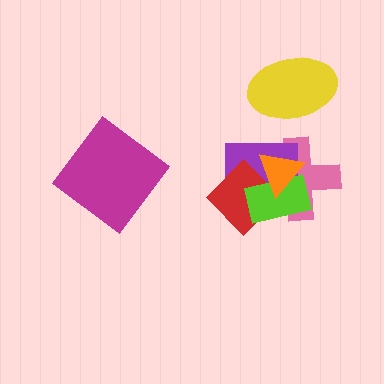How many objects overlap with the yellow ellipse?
0 objects overlap with the yellow ellipse.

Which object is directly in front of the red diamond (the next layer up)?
The lime rectangle is directly in front of the red diamond.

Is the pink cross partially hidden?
Yes, it is partially covered by another shape.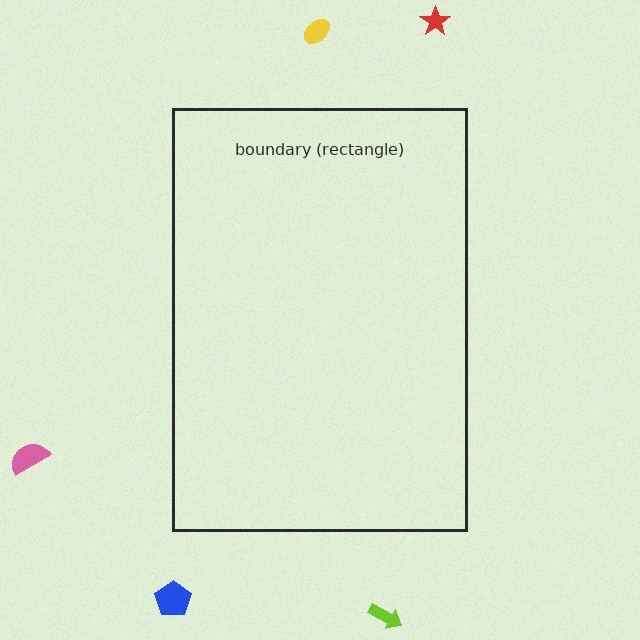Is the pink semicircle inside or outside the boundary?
Outside.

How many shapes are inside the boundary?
0 inside, 5 outside.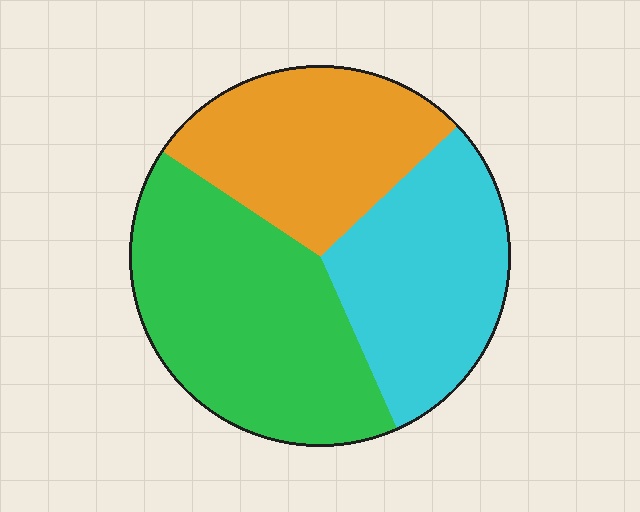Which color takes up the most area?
Green, at roughly 40%.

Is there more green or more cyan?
Green.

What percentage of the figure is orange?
Orange takes up between a sixth and a third of the figure.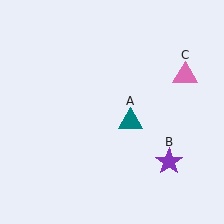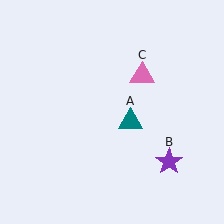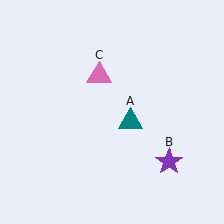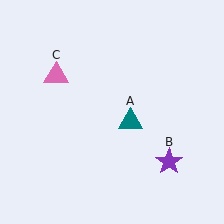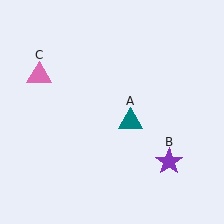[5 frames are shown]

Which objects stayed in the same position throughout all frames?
Teal triangle (object A) and purple star (object B) remained stationary.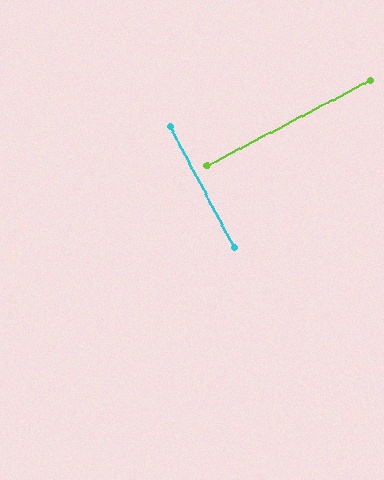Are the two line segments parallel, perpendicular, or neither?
Perpendicular — they meet at approximately 90°.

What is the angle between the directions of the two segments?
Approximately 90 degrees.